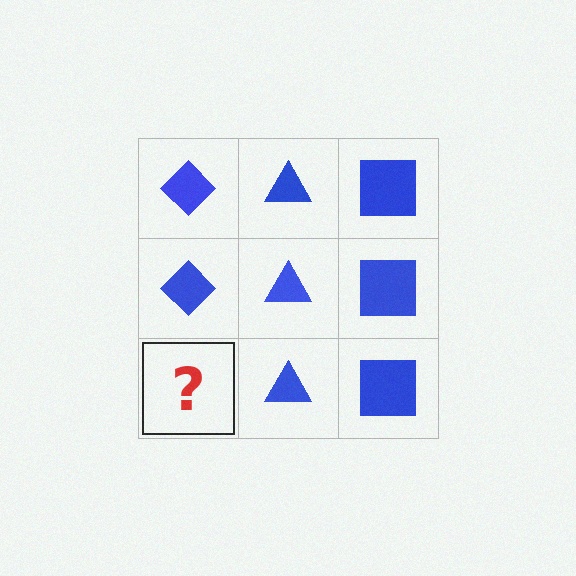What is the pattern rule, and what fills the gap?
The rule is that each column has a consistent shape. The gap should be filled with a blue diamond.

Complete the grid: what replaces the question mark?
The question mark should be replaced with a blue diamond.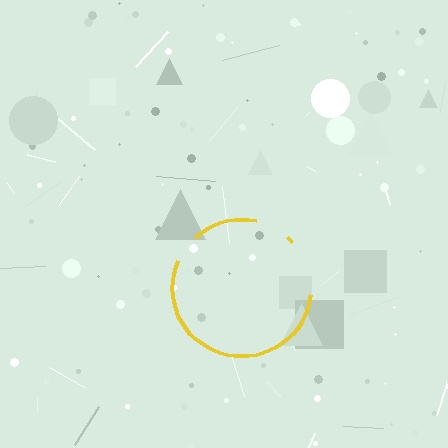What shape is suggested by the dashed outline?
The dashed outline suggests a circle.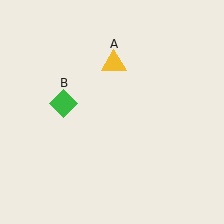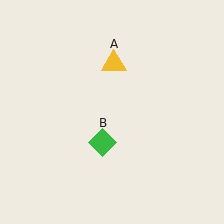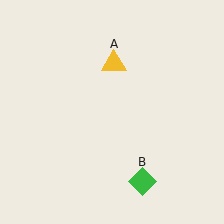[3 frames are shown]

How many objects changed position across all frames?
1 object changed position: green diamond (object B).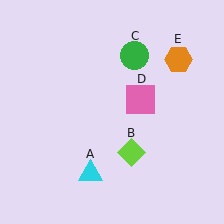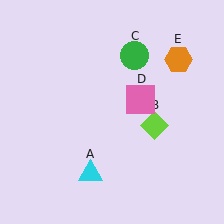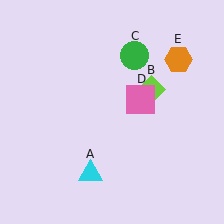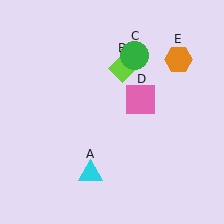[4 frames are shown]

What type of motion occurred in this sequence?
The lime diamond (object B) rotated counterclockwise around the center of the scene.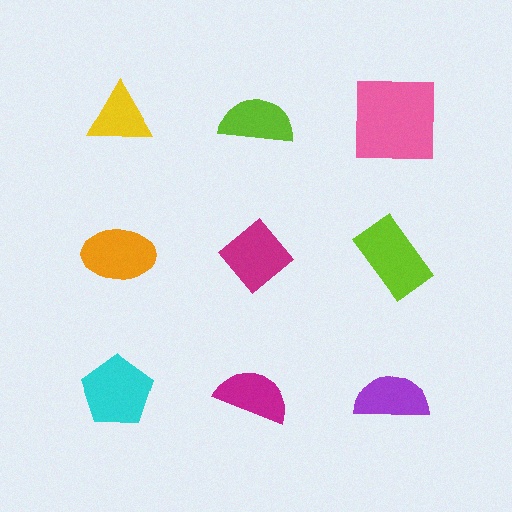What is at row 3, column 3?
A purple semicircle.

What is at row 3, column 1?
A cyan pentagon.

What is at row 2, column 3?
A lime rectangle.